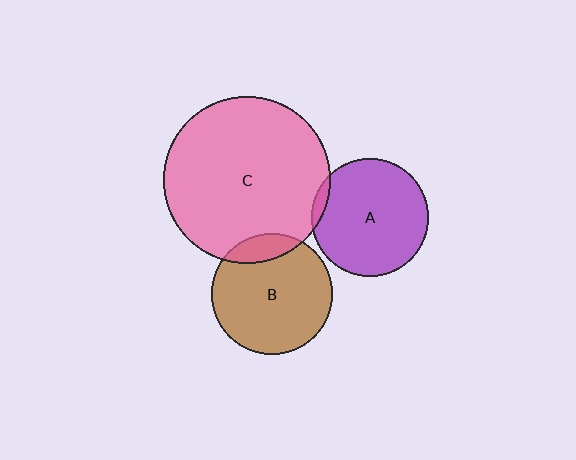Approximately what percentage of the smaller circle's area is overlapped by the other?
Approximately 5%.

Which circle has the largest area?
Circle C (pink).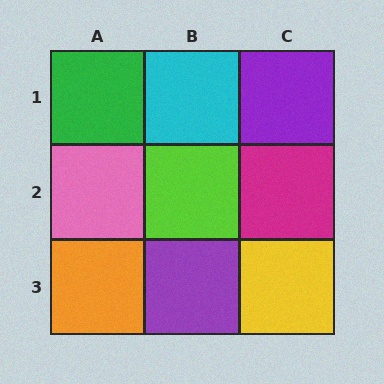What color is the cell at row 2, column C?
Magenta.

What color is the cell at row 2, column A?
Pink.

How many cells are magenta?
1 cell is magenta.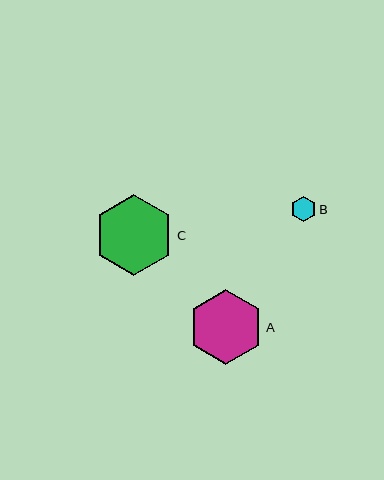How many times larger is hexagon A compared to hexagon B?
Hexagon A is approximately 2.9 times the size of hexagon B.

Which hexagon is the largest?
Hexagon C is the largest with a size of approximately 80 pixels.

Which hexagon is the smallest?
Hexagon B is the smallest with a size of approximately 26 pixels.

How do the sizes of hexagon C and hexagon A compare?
Hexagon C and hexagon A are approximately the same size.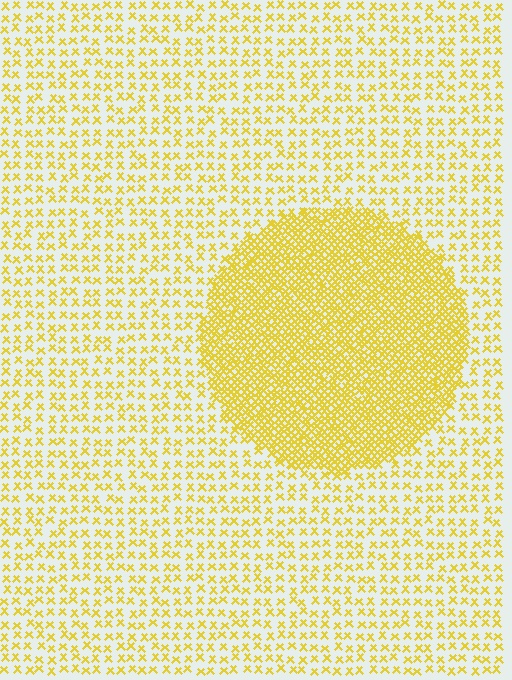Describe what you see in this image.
The image contains small yellow elements arranged at two different densities. A circle-shaped region is visible where the elements are more densely packed than the surrounding area.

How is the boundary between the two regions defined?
The boundary is defined by a change in element density (approximately 2.9x ratio). All elements are the same color, size, and shape.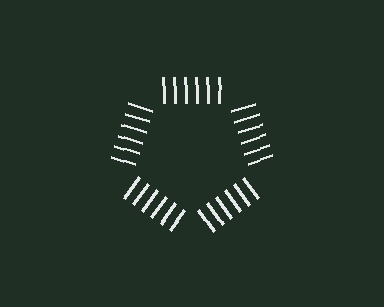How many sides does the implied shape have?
5 sides — the line-ends trace a pentagon.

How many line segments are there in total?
30 — 6 along each of the 5 edges.